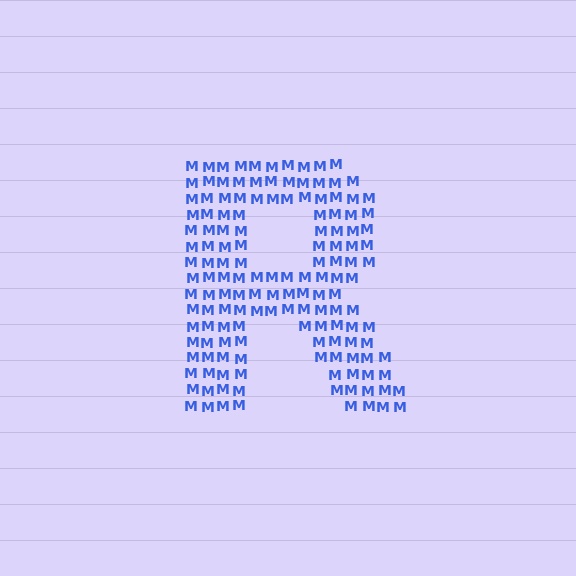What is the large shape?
The large shape is the letter R.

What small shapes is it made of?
It is made of small letter M's.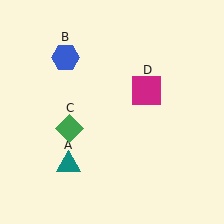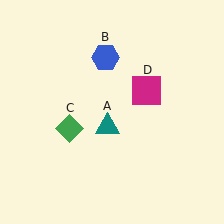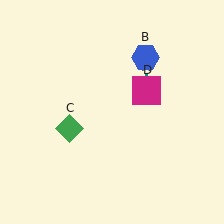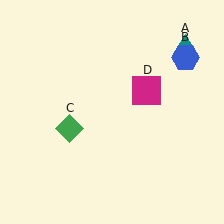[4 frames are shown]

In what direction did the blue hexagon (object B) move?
The blue hexagon (object B) moved right.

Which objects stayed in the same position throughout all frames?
Green diamond (object C) and magenta square (object D) remained stationary.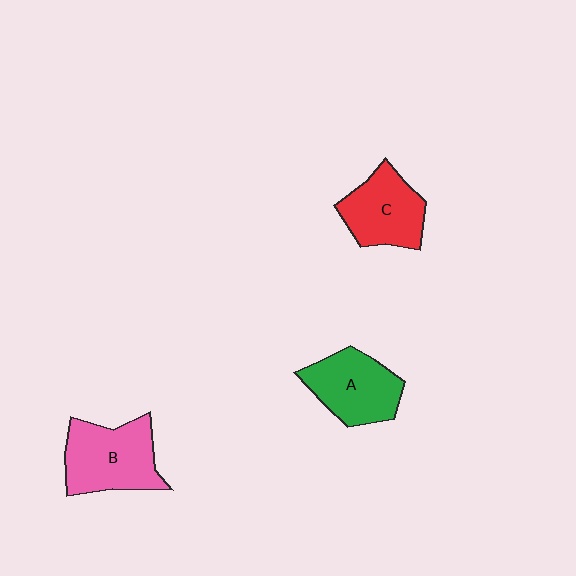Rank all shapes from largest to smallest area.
From largest to smallest: B (pink), A (green), C (red).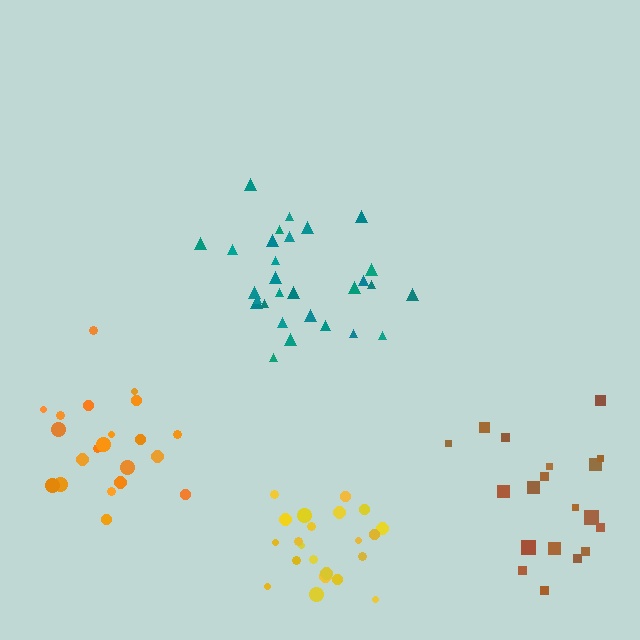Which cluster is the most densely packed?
Yellow.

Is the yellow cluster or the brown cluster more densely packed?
Yellow.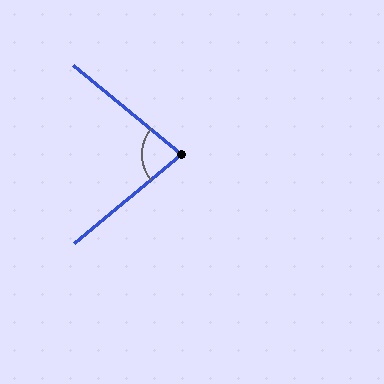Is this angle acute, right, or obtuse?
It is acute.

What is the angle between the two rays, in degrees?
Approximately 79 degrees.